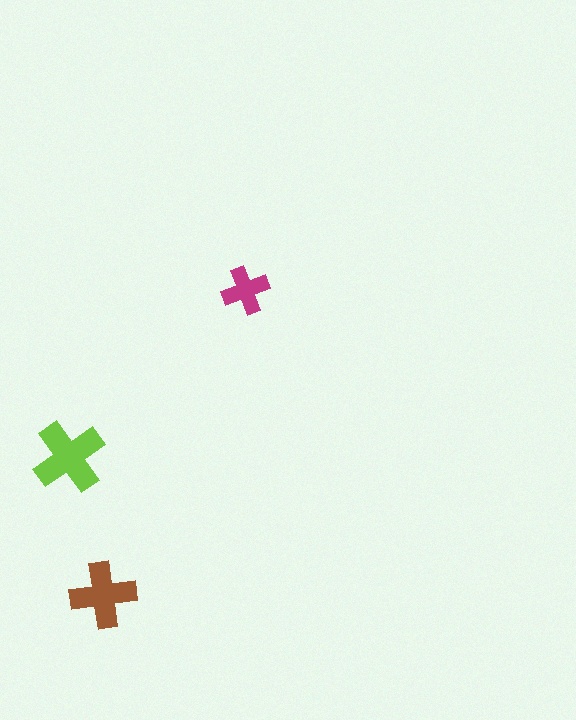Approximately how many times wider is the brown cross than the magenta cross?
About 1.5 times wider.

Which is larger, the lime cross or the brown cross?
The lime one.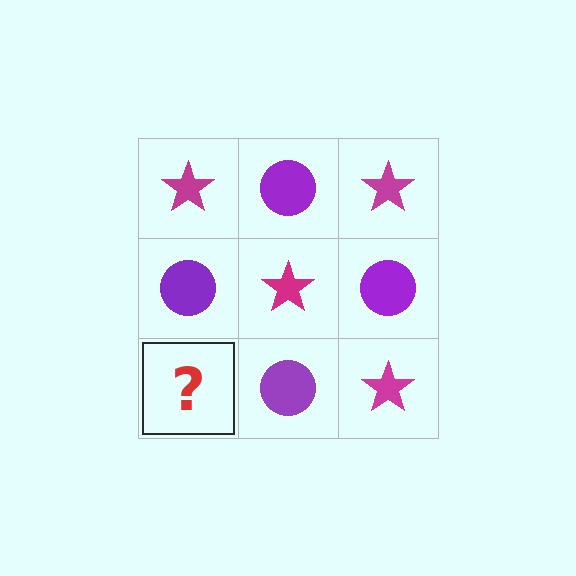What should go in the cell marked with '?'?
The missing cell should contain a magenta star.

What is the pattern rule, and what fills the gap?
The rule is that it alternates magenta star and purple circle in a checkerboard pattern. The gap should be filled with a magenta star.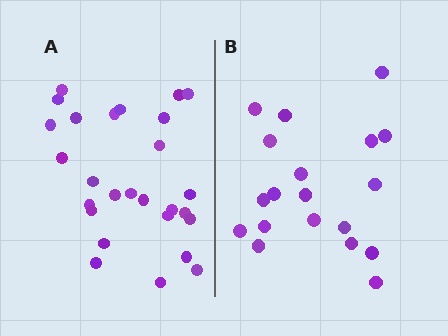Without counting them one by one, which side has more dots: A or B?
Region A (the left region) has more dots.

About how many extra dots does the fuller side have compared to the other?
Region A has roughly 8 or so more dots than region B.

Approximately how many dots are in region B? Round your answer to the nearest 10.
About 20 dots. (The exact count is 19, which rounds to 20.)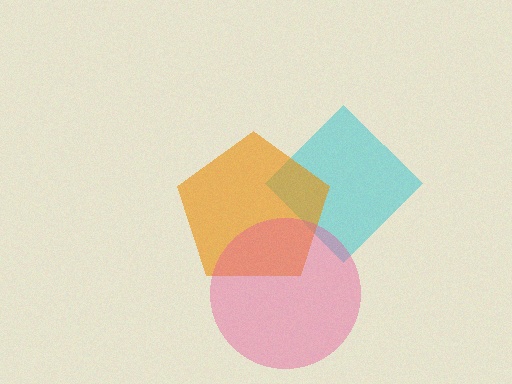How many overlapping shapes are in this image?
There are 3 overlapping shapes in the image.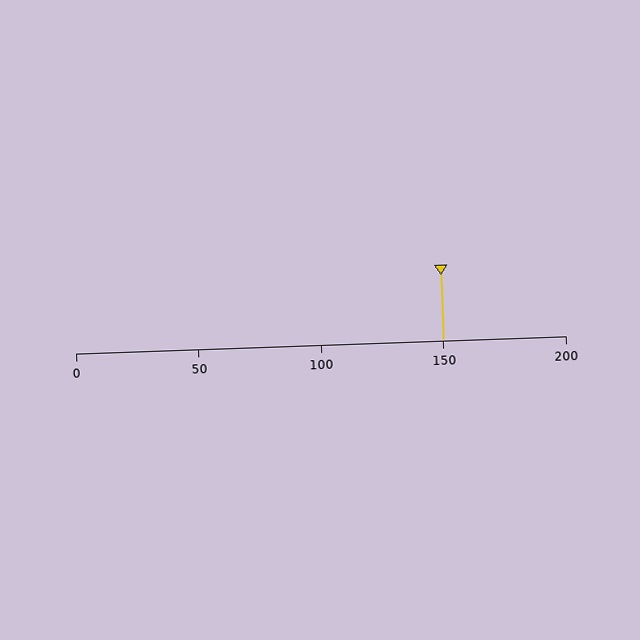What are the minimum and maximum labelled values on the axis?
The axis runs from 0 to 200.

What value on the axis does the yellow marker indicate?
The marker indicates approximately 150.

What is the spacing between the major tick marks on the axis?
The major ticks are spaced 50 apart.